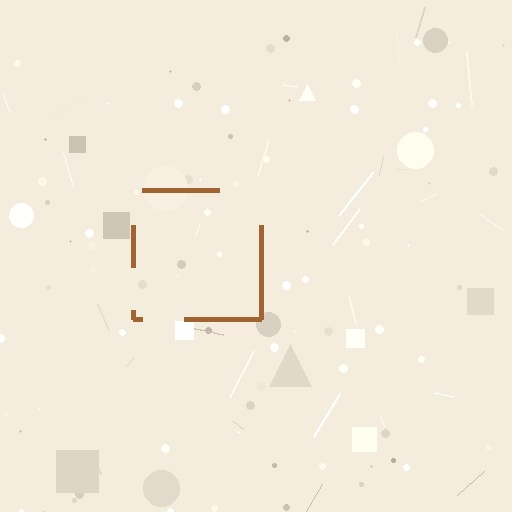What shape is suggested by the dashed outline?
The dashed outline suggests a square.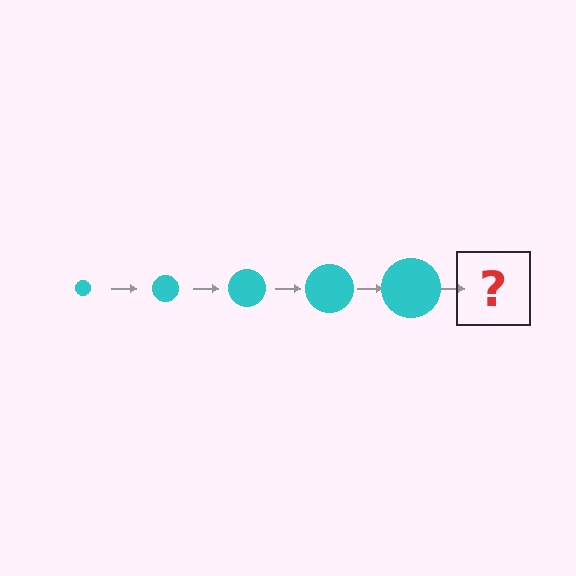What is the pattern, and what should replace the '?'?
The pattern is that the circle gets progressively larger each step. The '?' should be a cyan circle, larger than the previous one.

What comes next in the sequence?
The next element should be a cyan circle, larger than the previous one.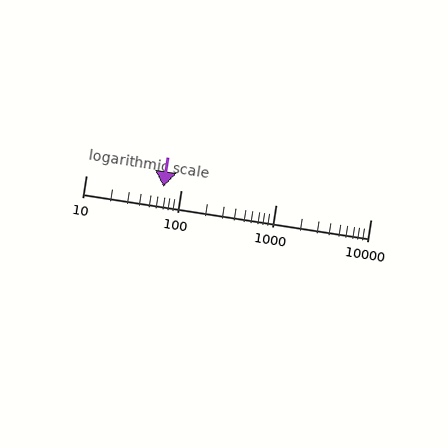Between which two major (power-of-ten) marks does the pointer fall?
The pointer is between 10 and 100.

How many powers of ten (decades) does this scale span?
The scale spans 3 decades, from 10 to 10000.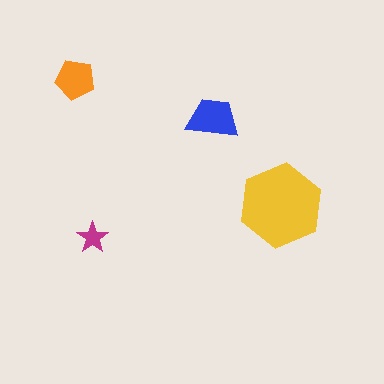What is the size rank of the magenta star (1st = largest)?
4th.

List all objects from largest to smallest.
The yellow hexagon, the blue trapezoid, the orange pentagon, the magenta star.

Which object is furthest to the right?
The yellow hexagon is rightmost.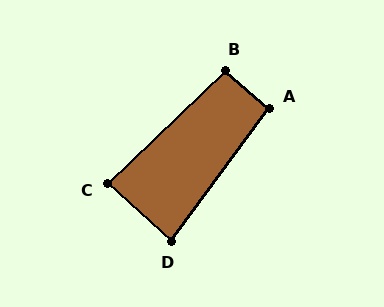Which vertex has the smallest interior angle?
D, at approximately 85 degrees.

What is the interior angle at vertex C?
Approximately 85 degrees (approximately right).